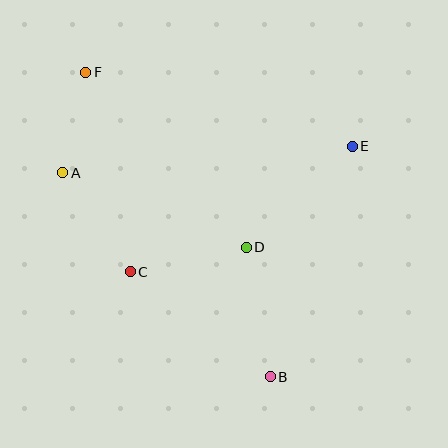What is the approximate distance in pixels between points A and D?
The distance between A and D is approximately 198 pixels.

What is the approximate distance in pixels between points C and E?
The distance between C and E is approximately 255 pixels.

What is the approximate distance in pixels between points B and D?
The distance between B and D is approximately 131 pixels.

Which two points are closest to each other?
Points A and F are closest to each other.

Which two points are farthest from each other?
Points B and F are farthest from each other.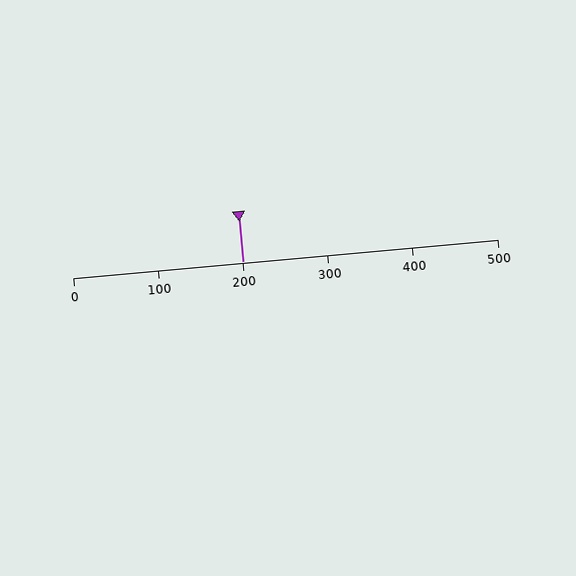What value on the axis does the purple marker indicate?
The marker indicates approximately 200.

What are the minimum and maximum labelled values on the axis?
The axis runs from 0 to 500.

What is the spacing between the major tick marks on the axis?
The major ticks are spaced 100 apart.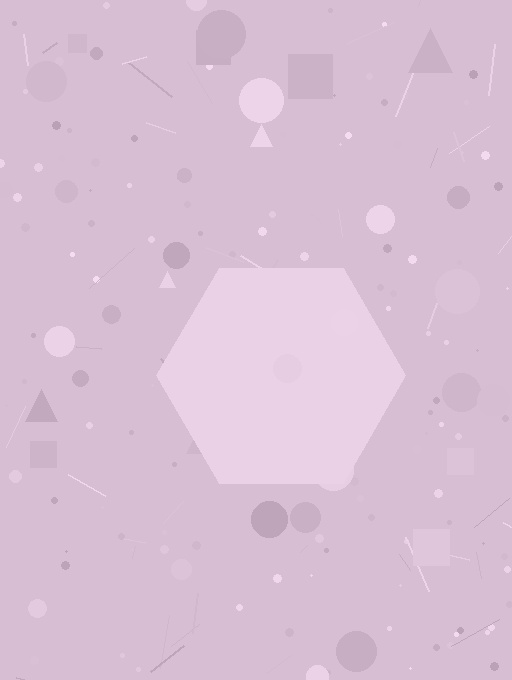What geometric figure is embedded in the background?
A hexagon is embedded in the background.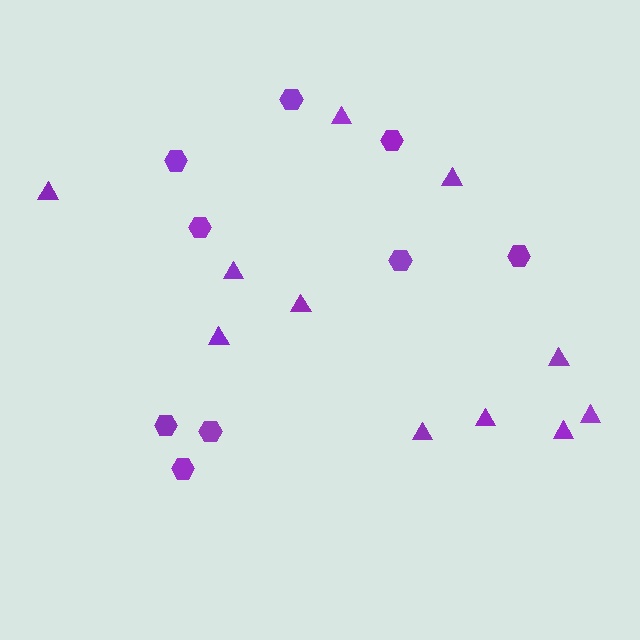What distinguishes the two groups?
There are 2 groups: one group of triangles (11) and one group of hexagons (9).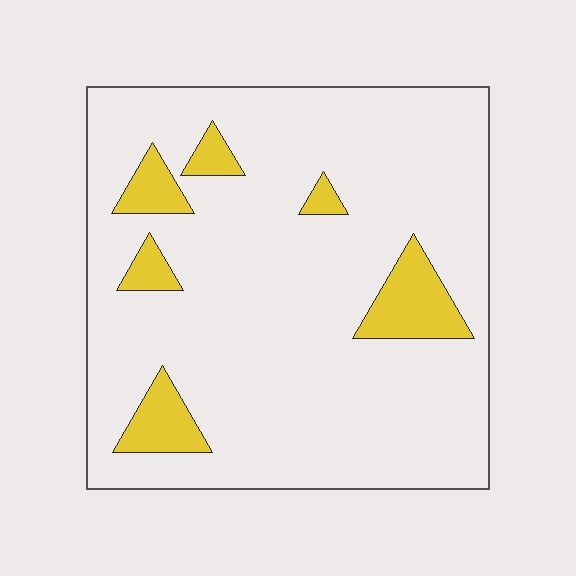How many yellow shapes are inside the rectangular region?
6.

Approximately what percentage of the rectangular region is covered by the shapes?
Approximately 10%.